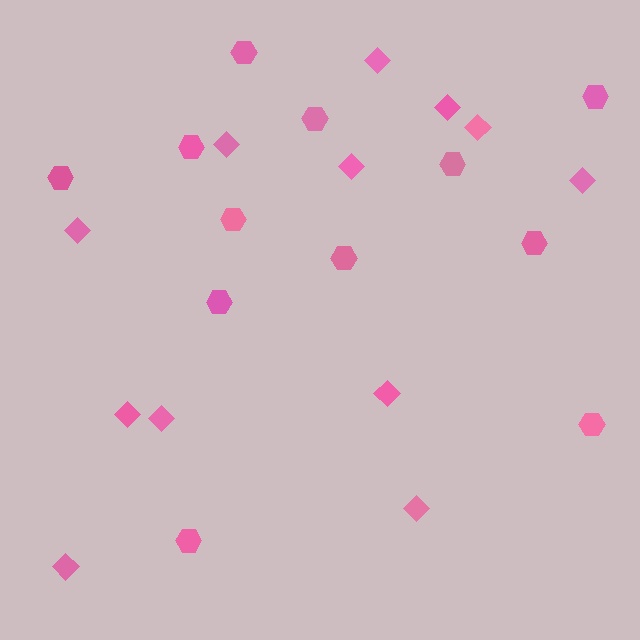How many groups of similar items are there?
There are 2 groups: one group of hexagons (12) and one group of diamonds (12).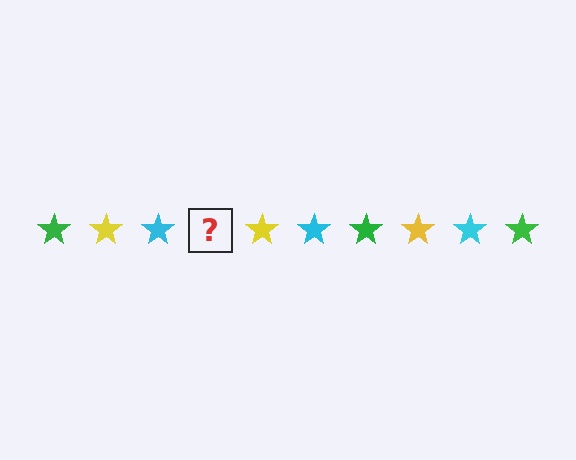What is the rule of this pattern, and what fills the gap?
The rule is that the pattern cycles through green, yellow, cyan stars. The gap should be filled with a green star.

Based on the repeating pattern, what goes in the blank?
The blank should be a green star.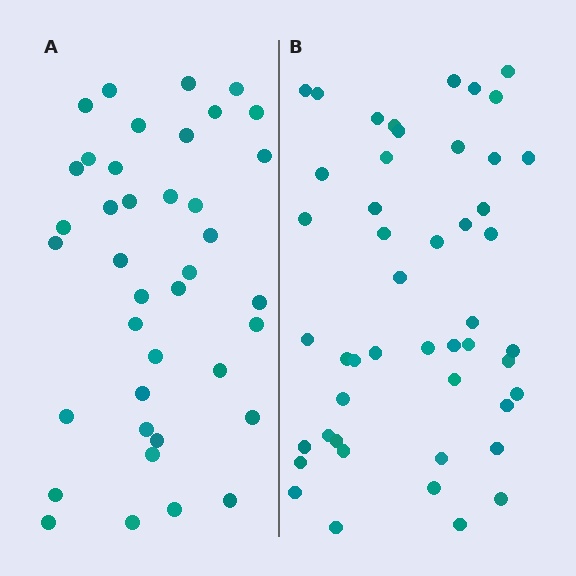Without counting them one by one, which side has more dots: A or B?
Region B (the right region) has more dots.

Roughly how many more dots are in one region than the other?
Region B has roughly 8 or so more dots than region A.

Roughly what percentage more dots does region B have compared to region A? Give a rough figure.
About 25% more.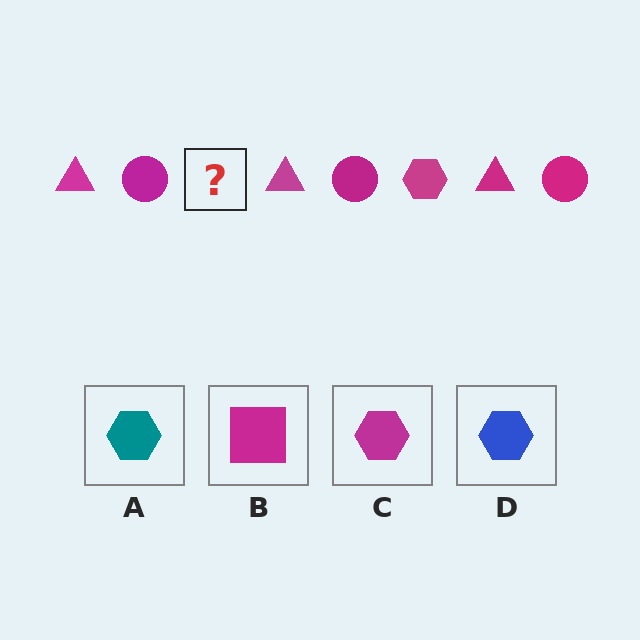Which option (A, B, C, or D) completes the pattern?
C.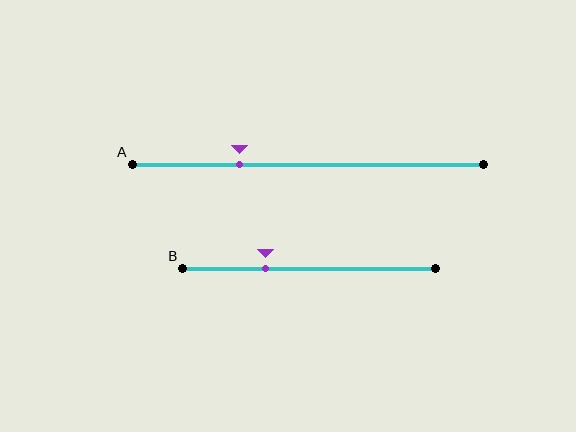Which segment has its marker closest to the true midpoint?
Segment B has its marker closest to the true midpoint.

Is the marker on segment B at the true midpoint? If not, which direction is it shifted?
No, the marker on segment B is shifted to the left by about 17% of the segment length.